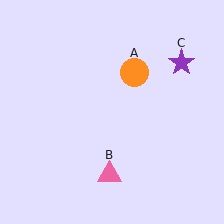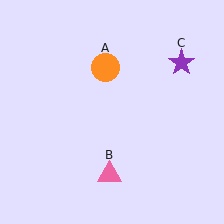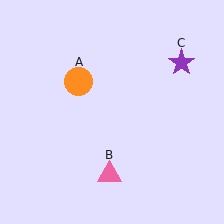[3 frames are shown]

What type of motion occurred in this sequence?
The orange circle (object A) rotated counterclockwise around the center of the scene.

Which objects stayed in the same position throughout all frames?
Pink triangle (object B) and purple star (object C) remained stationary.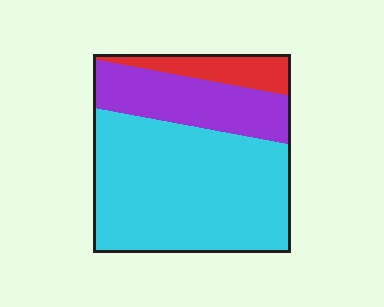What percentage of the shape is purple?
Purple covers 24% of the shape.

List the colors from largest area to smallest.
From largest to smallest: cyan, purple, red.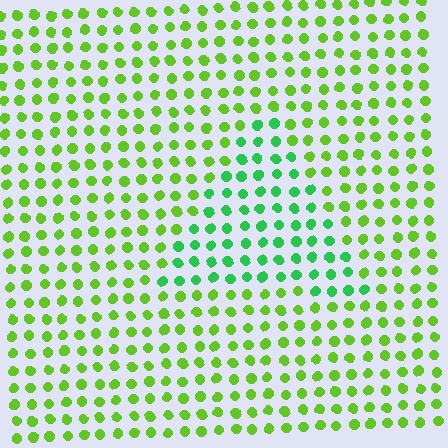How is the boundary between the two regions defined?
The boundary is defined purely by a slight shift in hue (about 37 degrees). Spacing, size, and orientation are identical on both sides.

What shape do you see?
I see a triangle.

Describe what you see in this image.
The image is filled with small lime elements in a uniform arrangement. A triangle-shaped region is visible where the elements are tinted to a slightly different hue, forming a subtle color boundary.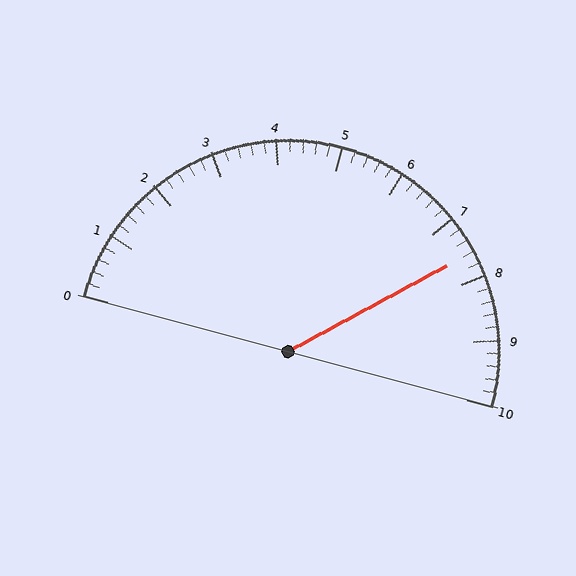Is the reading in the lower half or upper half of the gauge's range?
The reading is in the upper half of the range (0 to 10).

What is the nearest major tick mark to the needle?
The nearest major tick mark is 8.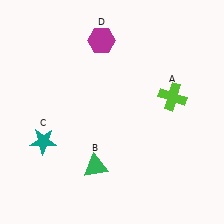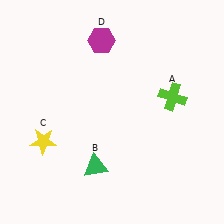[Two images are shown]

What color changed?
The star (C) changed from teal in Image 1 to yellow in Image 2.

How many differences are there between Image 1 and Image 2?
There is 1 difference between the two images.